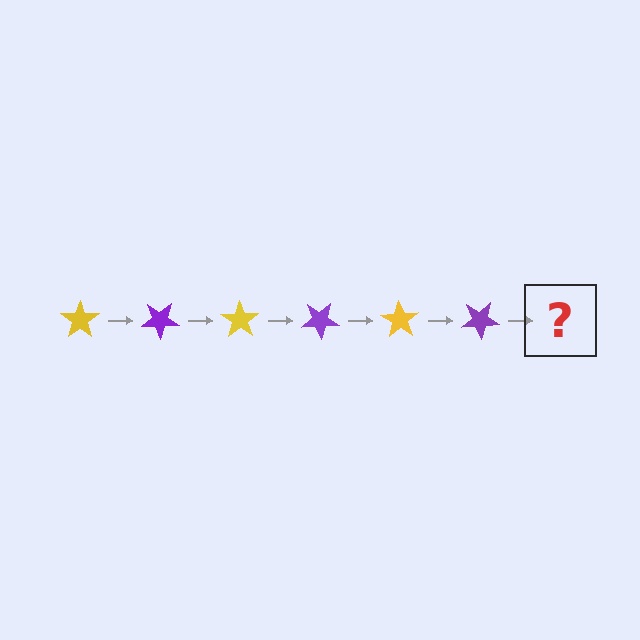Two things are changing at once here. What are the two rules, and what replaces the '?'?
The two rules are that it rotates 35 degrees each step and the color cycles through yellow and purple. The '?' should be a yellow star, rotated 210 degrees from the start.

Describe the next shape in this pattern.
It should be a yellow star, rotated 210 degrees from the start.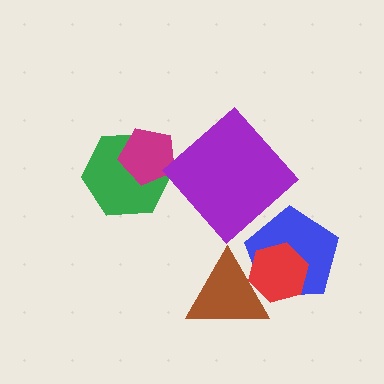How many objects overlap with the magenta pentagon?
1 object overlaps with the magenta pentagon.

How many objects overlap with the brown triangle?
2 objects overlap with the brown triangle.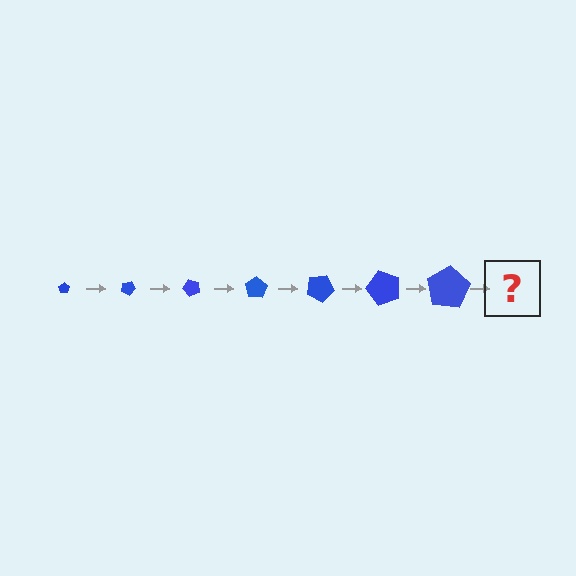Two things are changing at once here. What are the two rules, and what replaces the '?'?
The two rules are that the pentagon grows larger each step and it rotates 25 degrees each step. The '?' should be a pentagon, larger than the previous one and rotated 175 degrees from the start.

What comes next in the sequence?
The next element should be a pentagon, larger than the previous one and rotated 175 degrees from the start.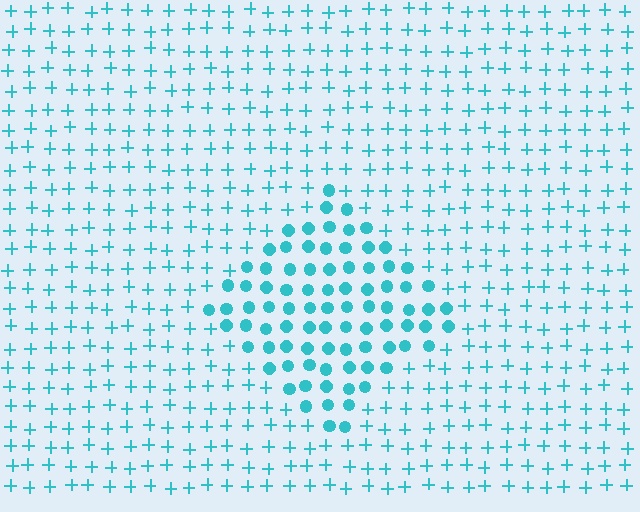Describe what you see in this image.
The image is filled with small cyan elements arranged in a uniform grid. A diamond-shaped region contains circles, while the surrounding area contains plus signs. The boundary is defined purely by the change in element shape.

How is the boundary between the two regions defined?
The boundary is defined by a change in element shape: circles inside vs. plus signs outside. All elements share the same color and spacing.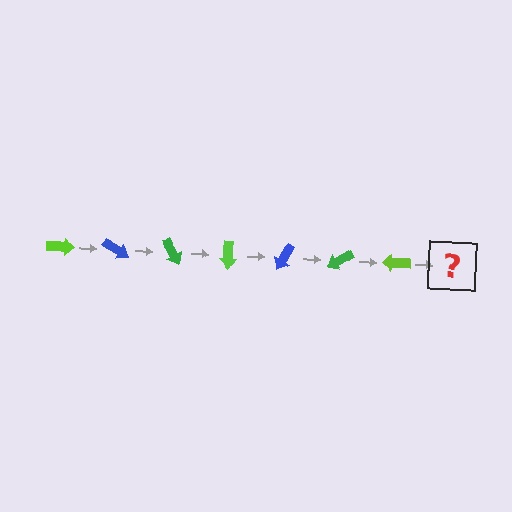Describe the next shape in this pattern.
It should be a blue arrow, rotated 210 degrees from the start.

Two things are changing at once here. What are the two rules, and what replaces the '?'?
The two rules are that it rotates 30 degrees each step and the color cycles through lime, blue, and green. The '?' should be a blue arrow, rotated 210 degrees from the start.